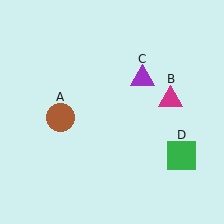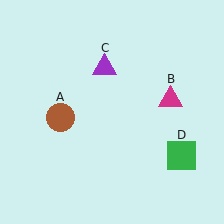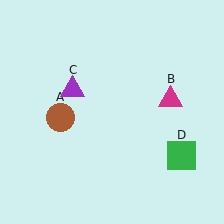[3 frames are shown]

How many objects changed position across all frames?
1 object changed position: purple triangle (object C).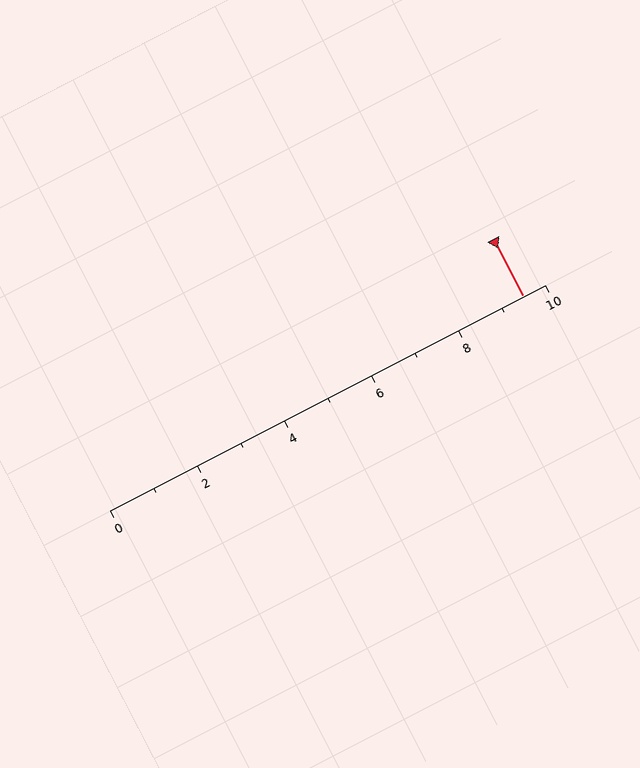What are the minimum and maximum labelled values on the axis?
The axis runs from 0 to 10.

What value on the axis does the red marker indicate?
The marker indicates approximately 9.5.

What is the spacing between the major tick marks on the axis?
The major ticks are spaced 2 apart.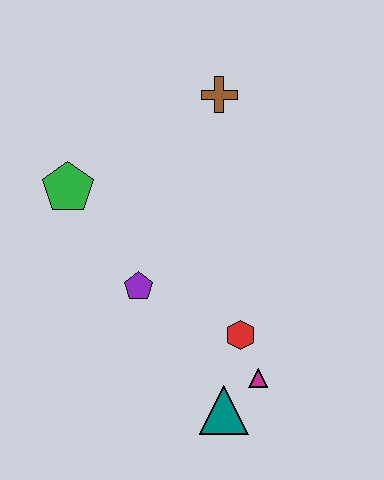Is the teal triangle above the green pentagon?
No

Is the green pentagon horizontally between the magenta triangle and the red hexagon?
No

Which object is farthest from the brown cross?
The teal triangle is farthest from the brown cross.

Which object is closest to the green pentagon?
The purple pentagon is closest to the green pentagon.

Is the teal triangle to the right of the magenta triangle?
No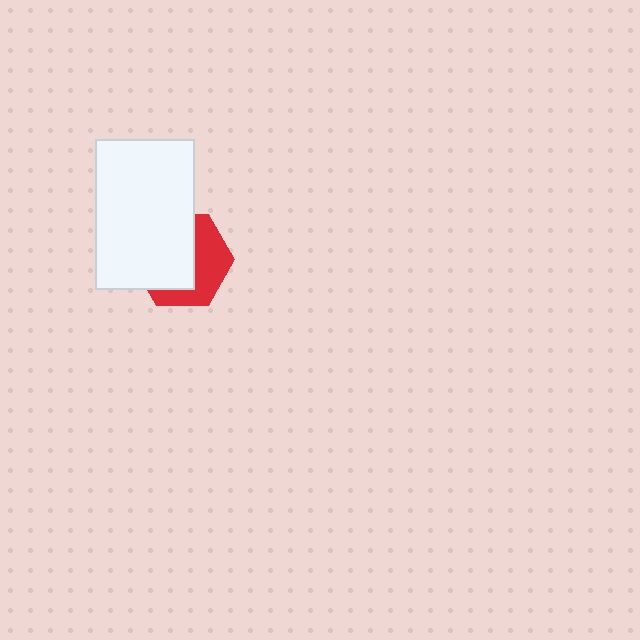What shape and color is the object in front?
The object in front is a white rectangle.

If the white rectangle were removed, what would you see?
You would see the complete red hexagon.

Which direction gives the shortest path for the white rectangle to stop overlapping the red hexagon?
Moving toward the upper-left gives the shortest separation.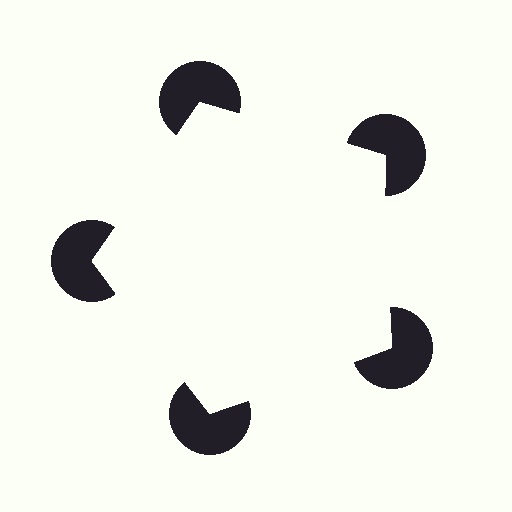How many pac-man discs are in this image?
There are 5 — one at each vertex of the illusory pentagon.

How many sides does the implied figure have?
5 sides.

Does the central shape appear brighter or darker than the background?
It typically appears slightly brighter than the background, even though no actual brightness change is drawn.